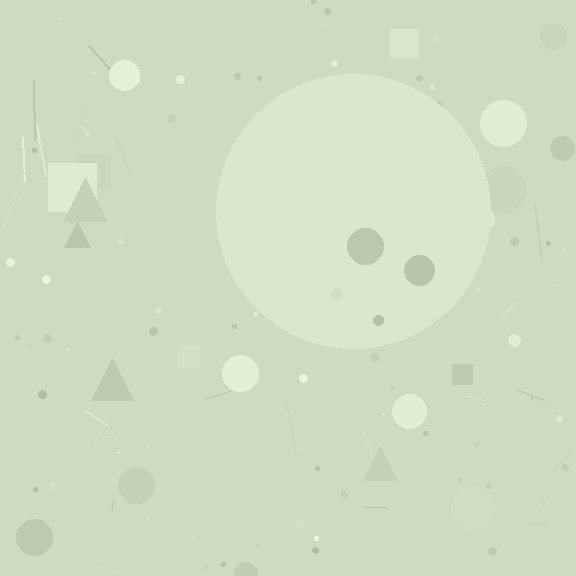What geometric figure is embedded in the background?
A circle is embedded in the background.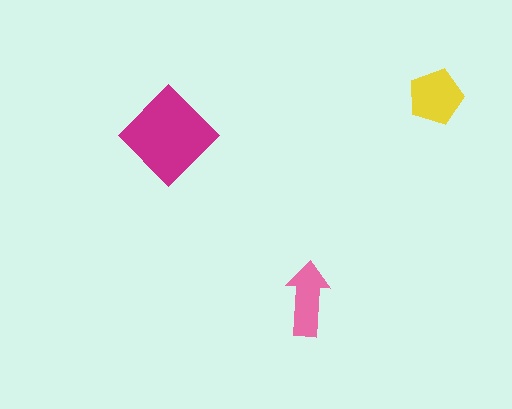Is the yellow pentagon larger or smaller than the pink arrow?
Larger.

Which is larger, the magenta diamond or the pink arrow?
The magenta diamond.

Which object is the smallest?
The pink arrow.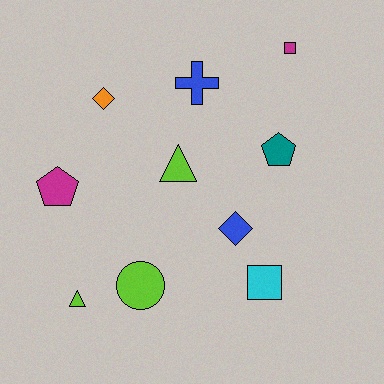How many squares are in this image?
There are 2 squares.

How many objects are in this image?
There are 10 objects.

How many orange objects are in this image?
There is 1 orange object.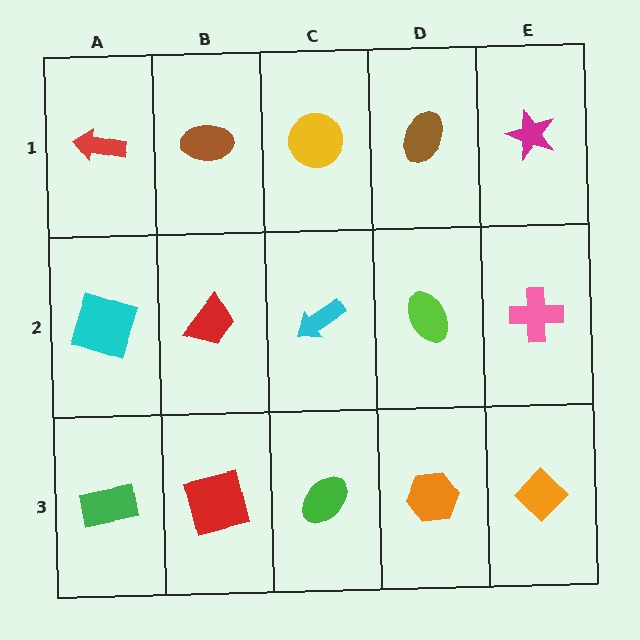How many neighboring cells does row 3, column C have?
3.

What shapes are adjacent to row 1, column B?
A red trapezoid (row 2, column B), a red arrow (row 1, column A), a yellow circle (row 1, column C).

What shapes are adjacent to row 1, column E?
A pink cross (row 2, column E), a brown ellipse (row 1, column D).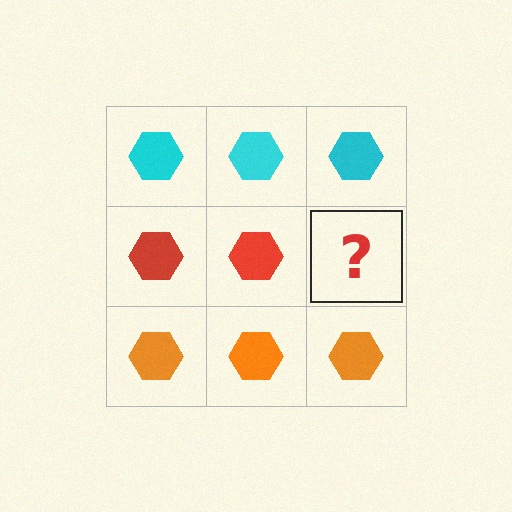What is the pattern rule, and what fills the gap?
The rule is that each row has a consistent color. The gap should be filled with a red hexagon.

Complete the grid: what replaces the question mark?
The question mark should be replaced with a red hexagon.